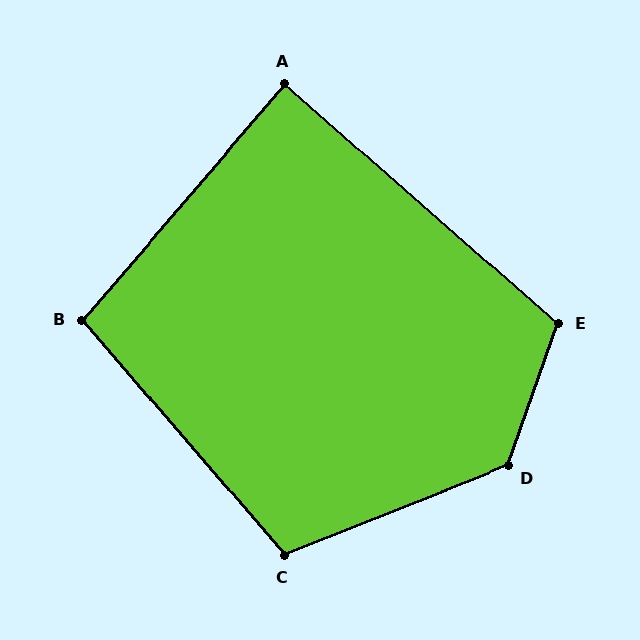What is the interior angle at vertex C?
Approximately 109 degrees (obtuse).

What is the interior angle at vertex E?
Approximately 112 degrees (obtuse).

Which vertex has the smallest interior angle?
A, at approximately 90 degrees.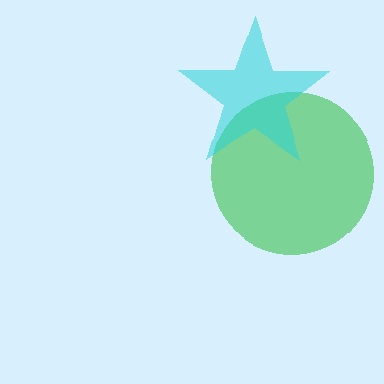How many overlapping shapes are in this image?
There are 2 overlapping shapes in the image.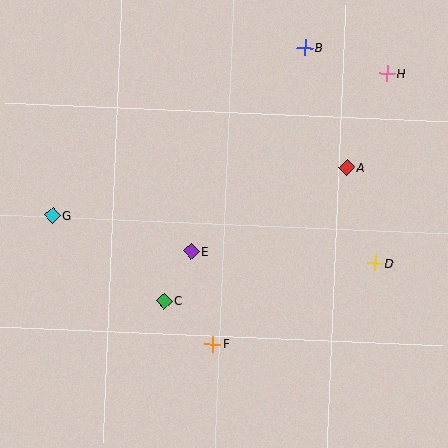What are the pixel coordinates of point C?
Point C is at (164, 301).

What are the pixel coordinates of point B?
Point B is at (305, 48).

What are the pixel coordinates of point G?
Point G is at (52, 216).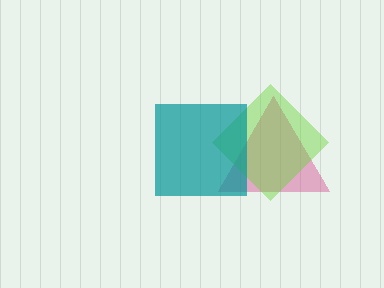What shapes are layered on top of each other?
The layered shapes are: a magenta triangle, a lime diamond, a teal square.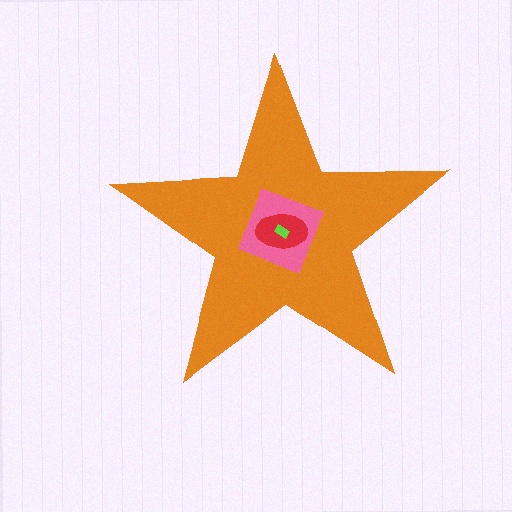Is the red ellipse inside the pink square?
Yes.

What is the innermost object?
The lime rectangle.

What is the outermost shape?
The orange star.